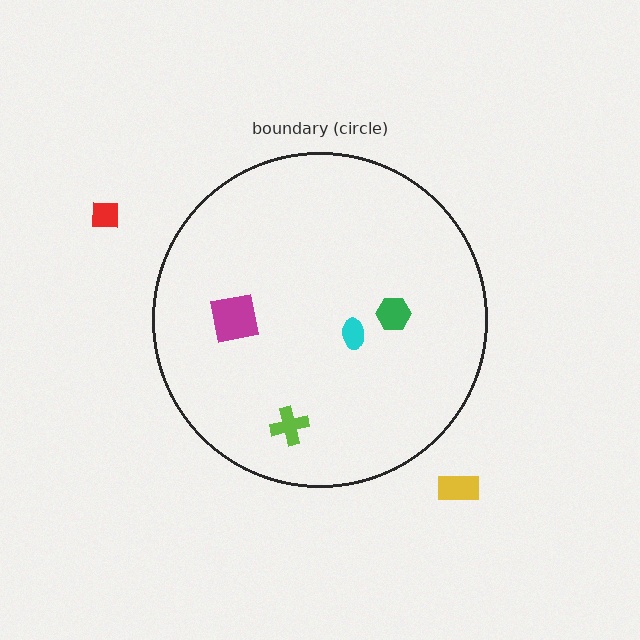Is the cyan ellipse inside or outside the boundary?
Inside.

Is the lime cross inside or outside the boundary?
Inside.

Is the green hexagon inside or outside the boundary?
Inside.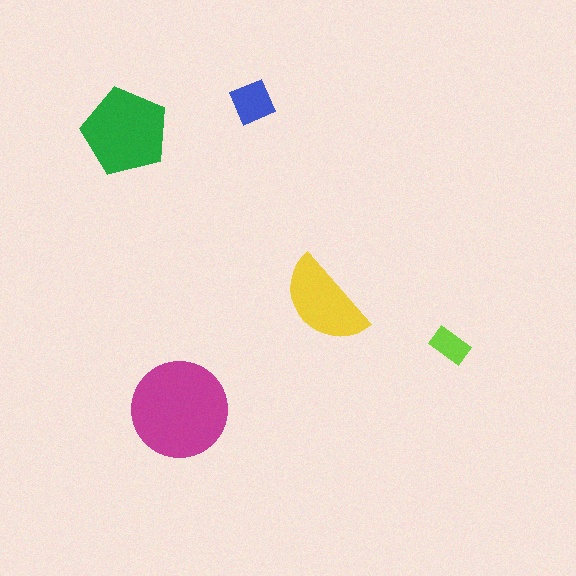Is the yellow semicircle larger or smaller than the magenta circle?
Smaller.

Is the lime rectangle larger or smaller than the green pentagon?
Smaller.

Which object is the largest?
The magenta circle.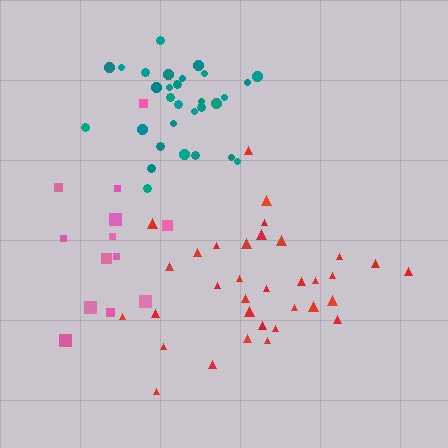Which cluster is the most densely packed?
Teal.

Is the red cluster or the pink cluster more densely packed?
Red.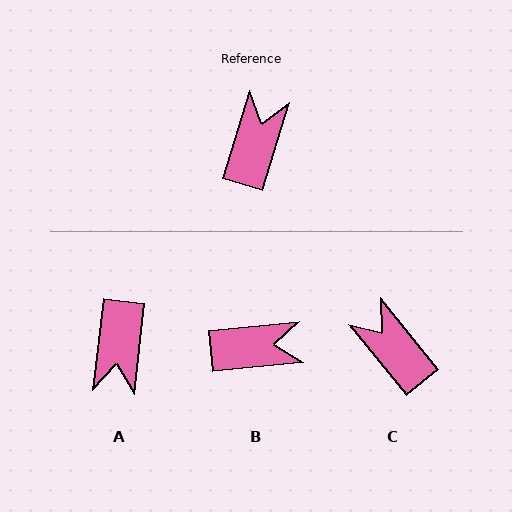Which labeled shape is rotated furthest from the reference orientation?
A, about 169 degrees away.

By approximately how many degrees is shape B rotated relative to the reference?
Approximately 67 degrees clockwise.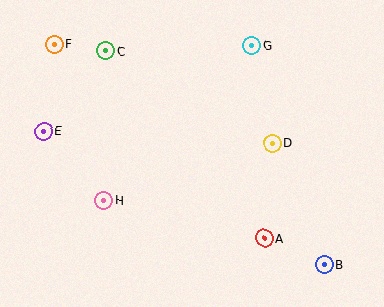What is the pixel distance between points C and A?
The distance between C and A is 245 pixels.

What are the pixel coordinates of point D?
Point D is at (273, 143).